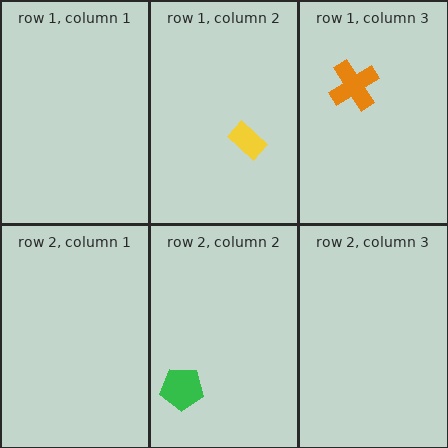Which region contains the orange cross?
The row 1, column 3 region.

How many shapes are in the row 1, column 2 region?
1.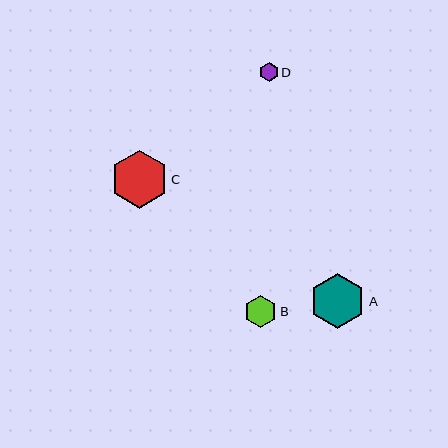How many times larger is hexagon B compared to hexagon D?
Hexagon B is approximately 1.7 times the size of hexagon D.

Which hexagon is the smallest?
Hexagon D is the smallest with a size of approximately 19 pixels.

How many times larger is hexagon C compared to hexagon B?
Hexagon C is approximately 1.8 times the size of hexagon B.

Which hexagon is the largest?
Hexagon C is the largest with a size of approximately 58 pixels.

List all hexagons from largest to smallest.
From largest to smallest: C, A, B, D.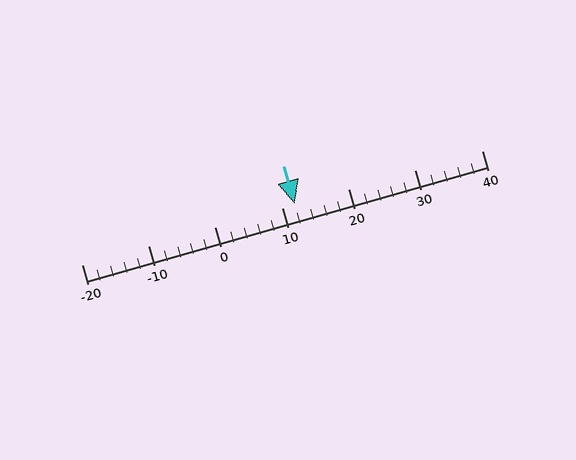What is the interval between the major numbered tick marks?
The major tick marks are spaced 10 units apart.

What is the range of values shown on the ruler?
The ruler shows values from -20 to 40.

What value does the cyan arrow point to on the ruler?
The cyan arrow points to approximately 12.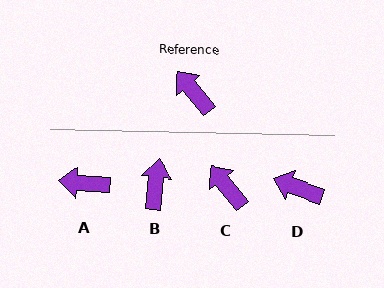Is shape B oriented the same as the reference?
No, it is off by about 46 degrees.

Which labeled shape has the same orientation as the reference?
C.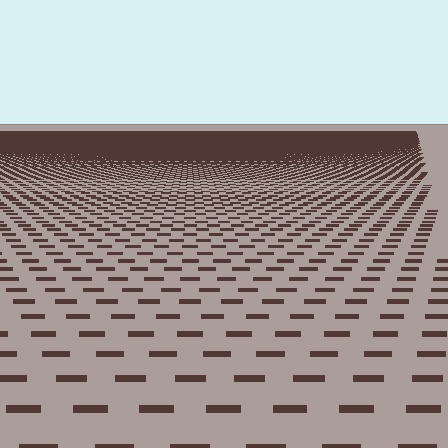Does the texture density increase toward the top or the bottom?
Density increases toward the top.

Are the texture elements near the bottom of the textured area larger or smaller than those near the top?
Larger. Near the bottom, elements are closer to the viewer and appear at a bigger on-screen size.